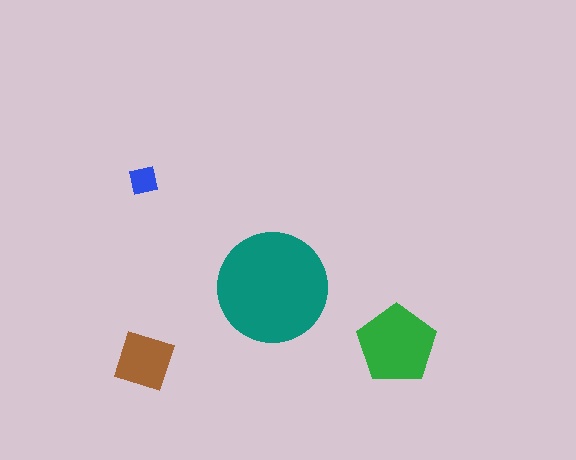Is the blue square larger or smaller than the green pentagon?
Smaller.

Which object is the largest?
The teal circle.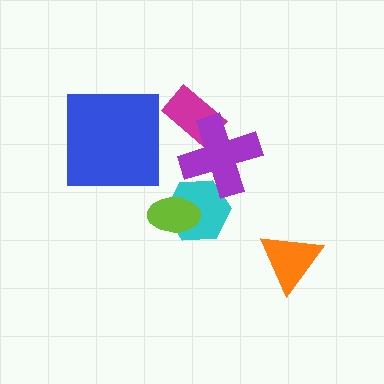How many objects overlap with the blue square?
0 objects overlap with the blue square.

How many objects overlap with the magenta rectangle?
1 object overlaps with the magenta rectangle.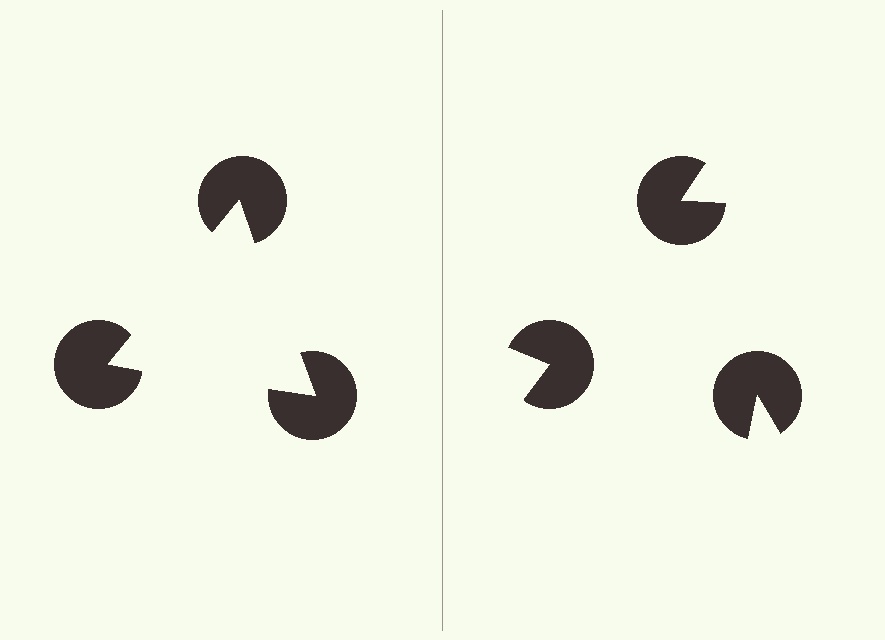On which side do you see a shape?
An illusory triangle appears on the left side. On the right side the wedge cuts are rotated, so no coherent shape forms.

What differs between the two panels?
The pac-man discs are positioned identically on both sides; only the wedge orientations differ. On the left they align to a triangle; on the right they are misaligned.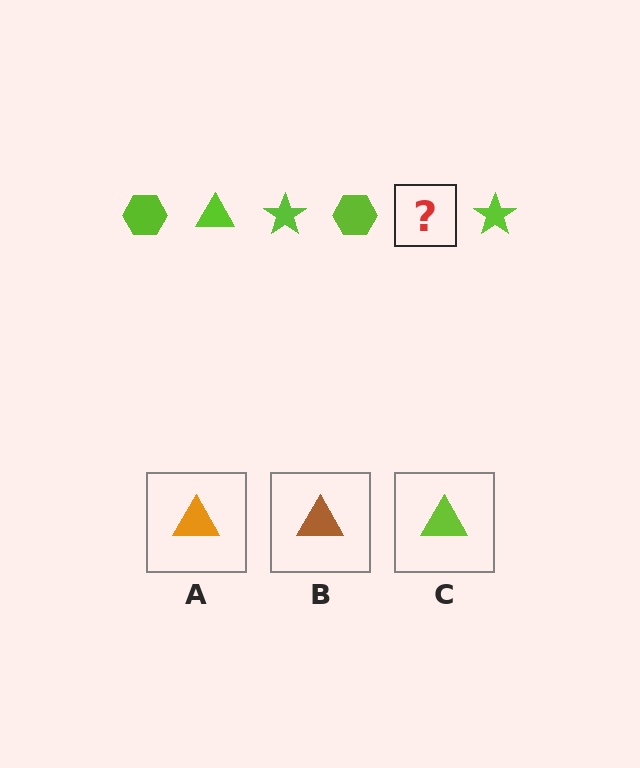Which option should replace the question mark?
Option C.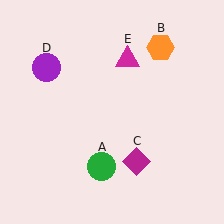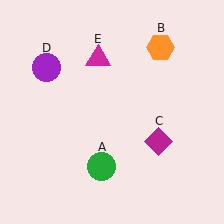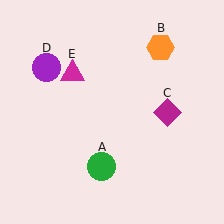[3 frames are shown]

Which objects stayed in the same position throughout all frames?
Green circle (object A) and orange hexagon (object B) and purple circle (object D) remained stationary.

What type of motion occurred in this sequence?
The magenta diamond (object C), magenta triangle (object E) rotated counterclockwise around the center of the scene.